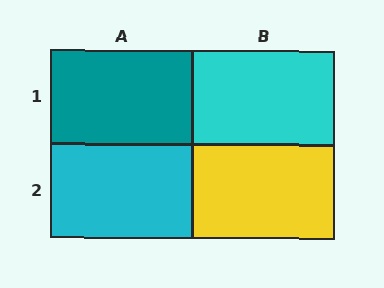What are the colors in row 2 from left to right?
Cyan, yellow.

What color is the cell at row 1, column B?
Cyan.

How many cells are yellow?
1 cell is yellow.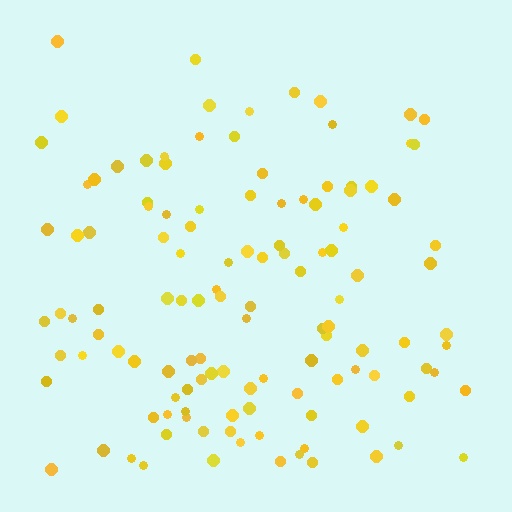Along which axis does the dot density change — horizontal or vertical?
Vertical.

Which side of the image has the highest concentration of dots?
The bottom.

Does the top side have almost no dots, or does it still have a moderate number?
Still a moderate number, just noticeably fewer than the bottom.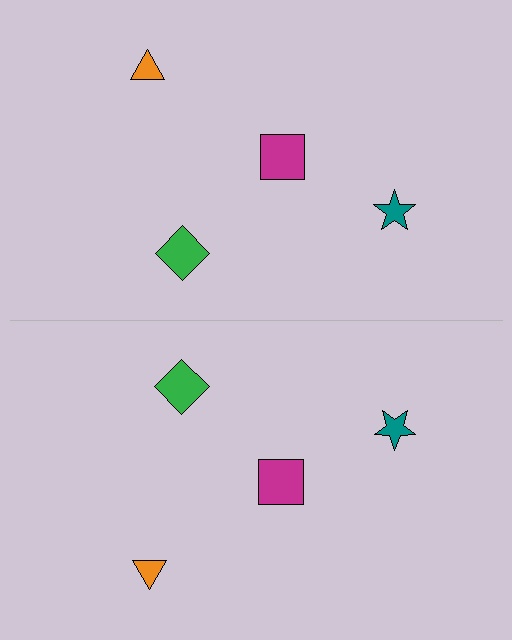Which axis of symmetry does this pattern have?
The pattern has a horizontal axis of symmetry running through the center of the image.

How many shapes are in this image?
There are 8 shapes in this image.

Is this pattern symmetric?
Yes, this pattern has bilateral (reflection) symmetry.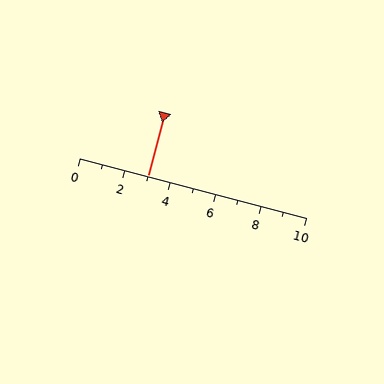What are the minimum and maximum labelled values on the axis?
The axis runs from 0 to 10.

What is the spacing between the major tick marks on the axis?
The major ticks are spaced 2 apart.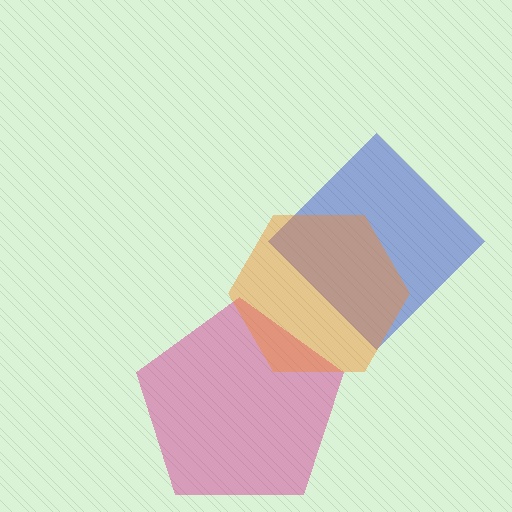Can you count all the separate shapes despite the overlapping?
Yes, there are 3 separate shapes.